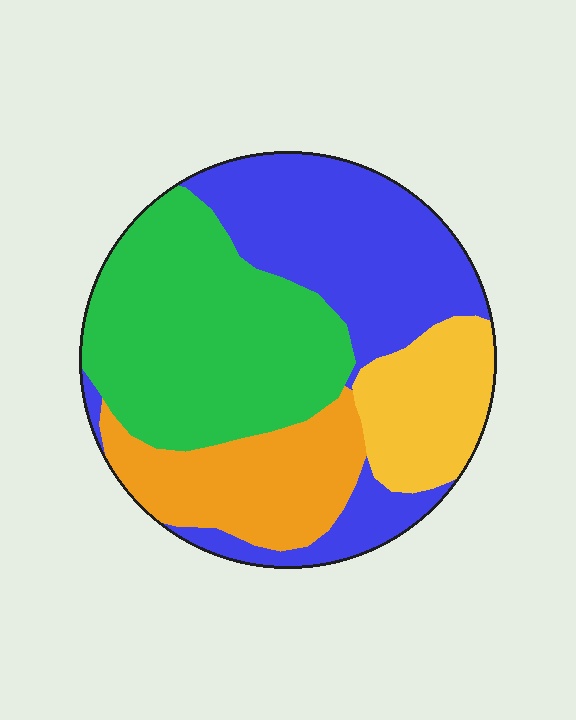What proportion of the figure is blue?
Blue takes up about one third (1/3) of the figure.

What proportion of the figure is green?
Green covers 35% of the figure.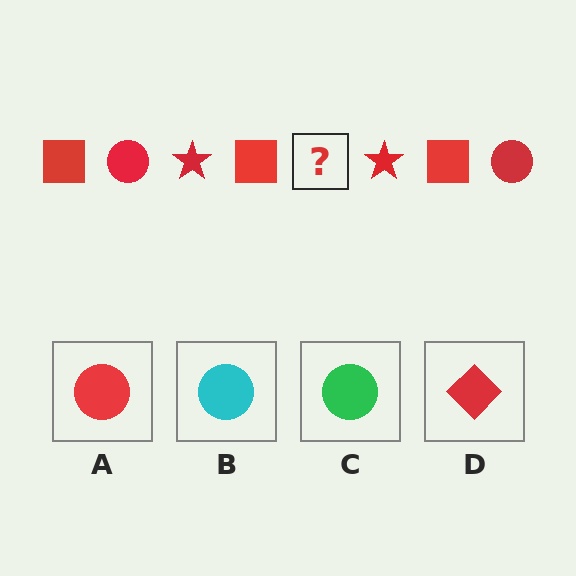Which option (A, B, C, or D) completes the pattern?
A.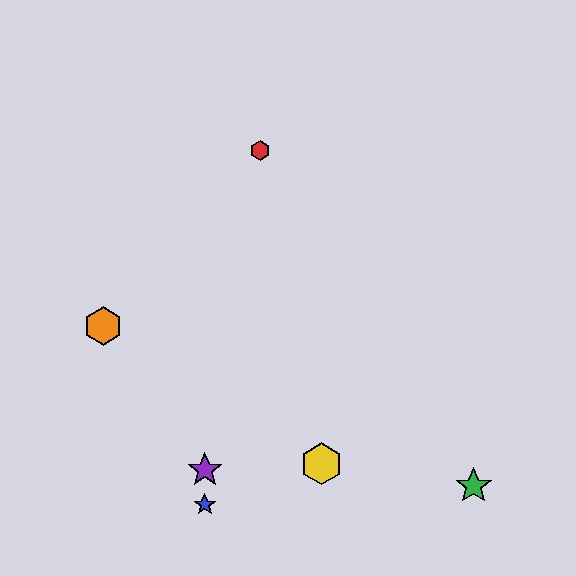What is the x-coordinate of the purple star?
The purple star is at x≈205.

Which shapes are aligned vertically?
The blue star, the purple star are aligned vertically.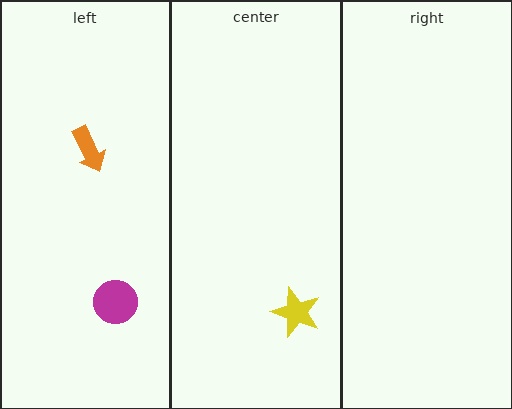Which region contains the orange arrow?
The left region.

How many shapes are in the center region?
1.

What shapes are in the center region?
The yellow star.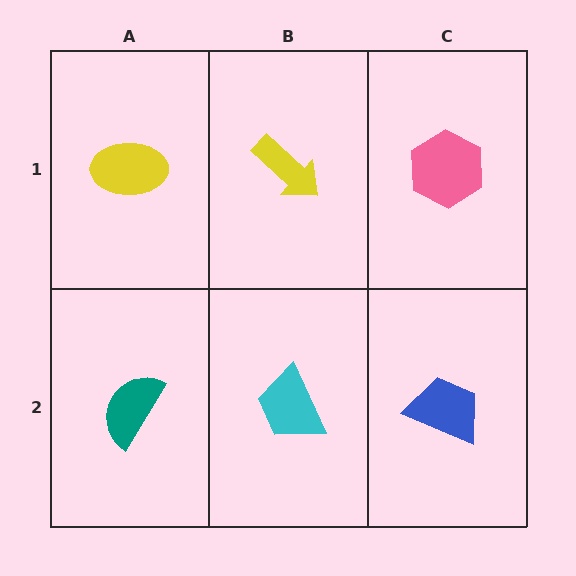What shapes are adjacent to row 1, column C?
A blue trapezoid (row 2, column C), a yellow arrow (row 1, column B).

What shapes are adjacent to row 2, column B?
A yellow arrow (row 1, column B), a teal semicircle (row 2, column A), a blue trapezoid (row 2, column C).